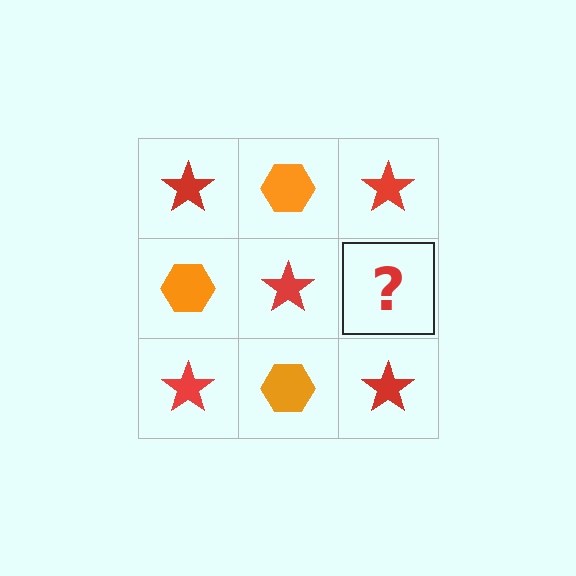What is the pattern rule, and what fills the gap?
The rule is that it alternates red star and orange hexagon in a checkerboard pattern. The gap should be filled with an orange hexagon.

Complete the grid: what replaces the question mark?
The question mark should be replaced with an orange hexagon.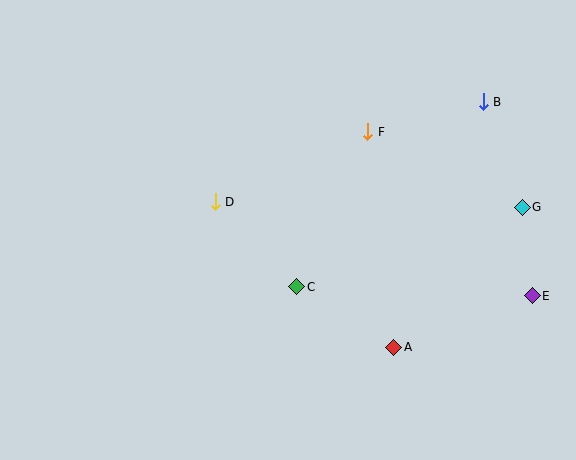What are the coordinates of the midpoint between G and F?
The midpoint between G and F is at (445, 169).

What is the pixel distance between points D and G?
The distance between D and G is 307 pixels.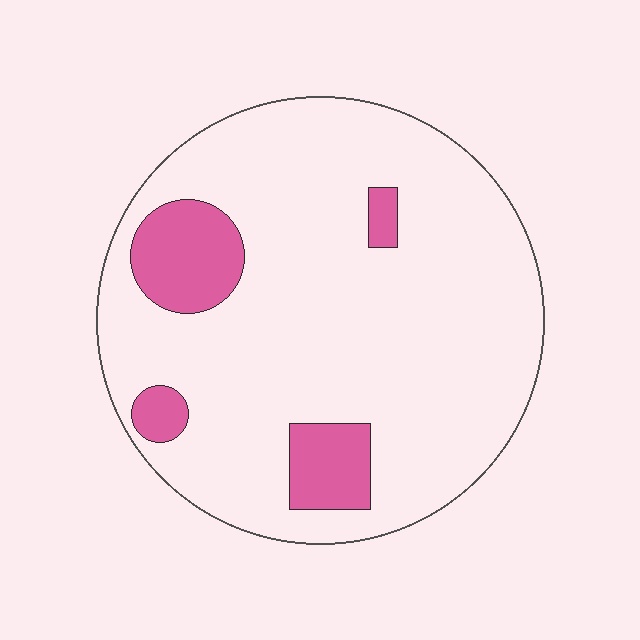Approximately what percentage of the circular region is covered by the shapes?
Approximately 15%.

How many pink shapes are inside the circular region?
4.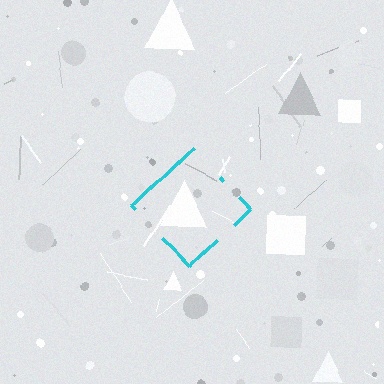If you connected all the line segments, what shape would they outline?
They would outline a diamond.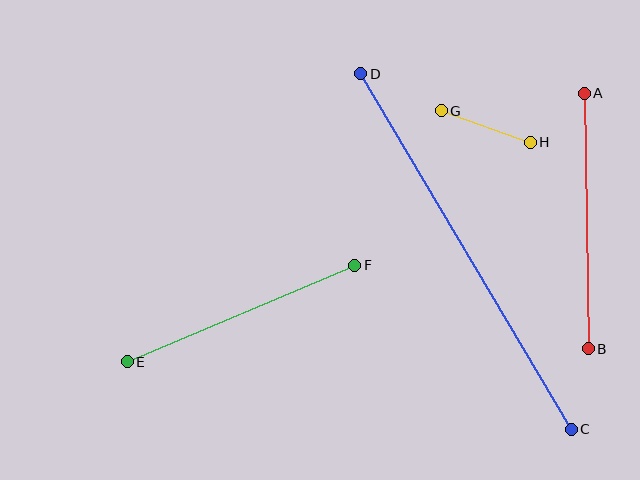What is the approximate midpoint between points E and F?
The midpoint is at approximately (241, 314) pixels.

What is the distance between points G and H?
The distance is approximately 94 pixels.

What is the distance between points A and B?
The distance is approximately 255 pixels.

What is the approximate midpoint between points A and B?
The midpoint is at approximately (586, 221) pixels.